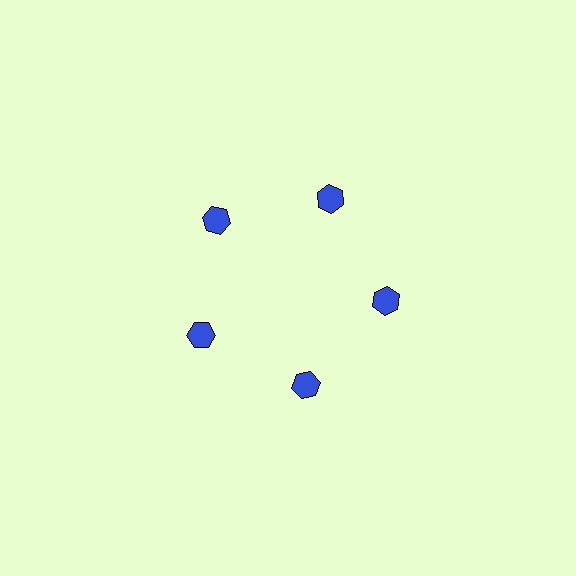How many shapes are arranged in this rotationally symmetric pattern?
There are 5 shapes, arranged in 5 groups of 1.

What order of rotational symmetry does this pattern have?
This pattern has 5-fold rotational symmetry.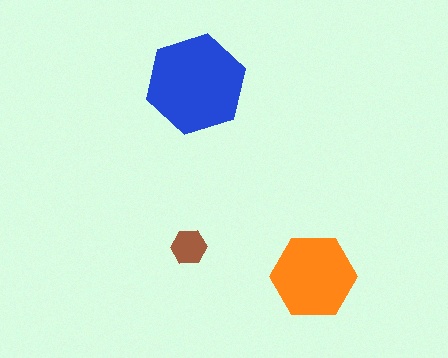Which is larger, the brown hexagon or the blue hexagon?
The blue one.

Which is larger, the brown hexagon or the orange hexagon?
The orange one.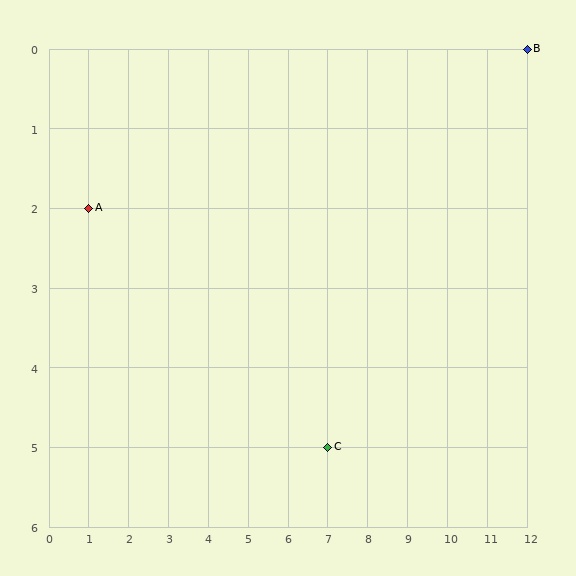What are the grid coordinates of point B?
Point B is at grid coordinates (12, 0).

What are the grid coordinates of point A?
Point A is at grid coordinates (1, 2).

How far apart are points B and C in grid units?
Points B and C are 5 columns and 5 rows apart (about 7.1 grid units diagonally).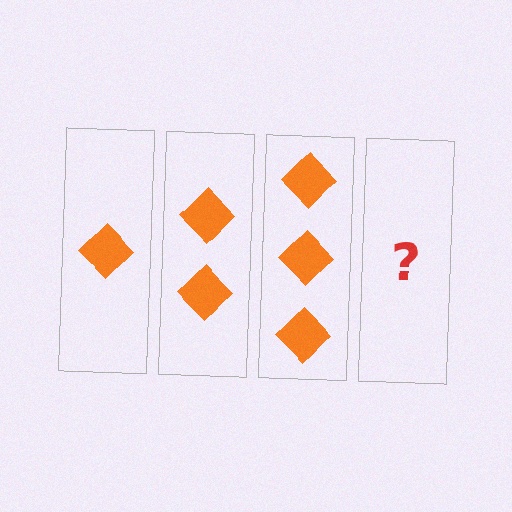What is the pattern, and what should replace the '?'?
The pattern is that each step adds one more diamond. The '?' should be 4 diamonds.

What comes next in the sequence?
The next element should be 4 diamonds.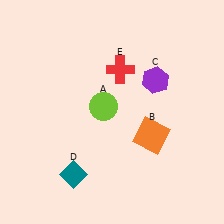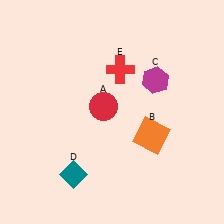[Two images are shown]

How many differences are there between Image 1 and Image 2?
There are 2 differences between the two images.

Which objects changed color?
A changed from lime to red. C changed from purple to magenta.